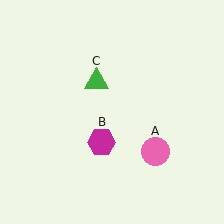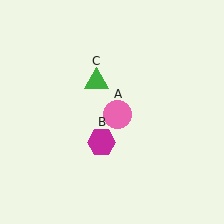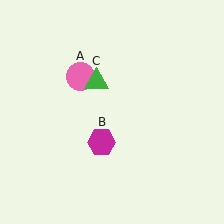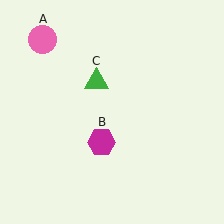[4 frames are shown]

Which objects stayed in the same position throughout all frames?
Magenta hexagon (object B) and green triangle (object C) remained stationary.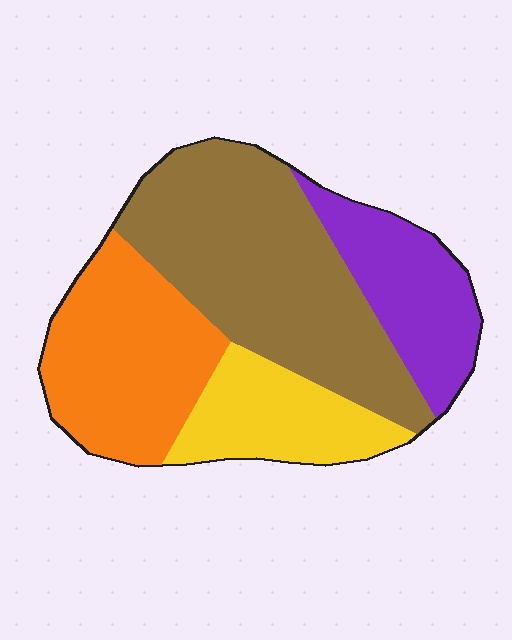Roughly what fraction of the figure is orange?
Orange covers about 25% of the figure.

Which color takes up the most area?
Brown, at roughly 40%.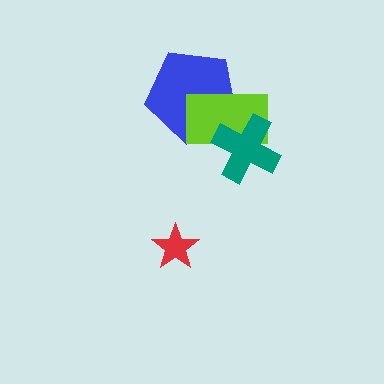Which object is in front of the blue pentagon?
The lime rectangle is in front of the blue pentagon.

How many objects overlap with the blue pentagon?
1 object overlaps with the blue pentagon.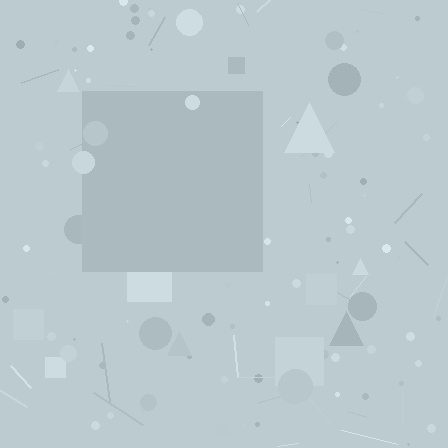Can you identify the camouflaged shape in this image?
The camouflaged shape is a square.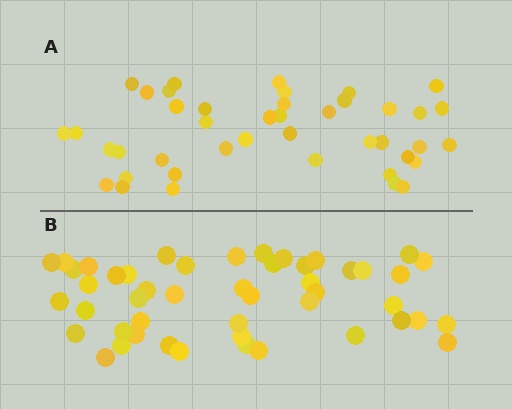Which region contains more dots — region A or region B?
Region B (the bottom region) has more dots.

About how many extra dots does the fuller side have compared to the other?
Region B has about 6 more dots than region A.